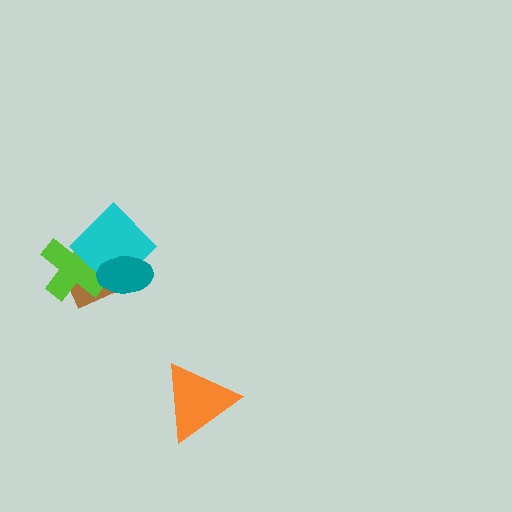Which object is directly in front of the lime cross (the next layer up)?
The cyan diamond is directly in front of the lime cross.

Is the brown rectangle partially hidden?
Yes, it is partially covered by another shape.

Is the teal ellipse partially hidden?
No, no other shape covers it.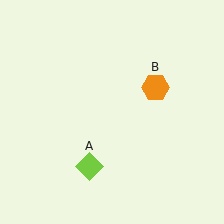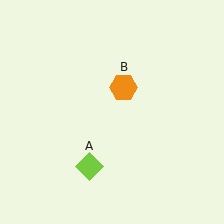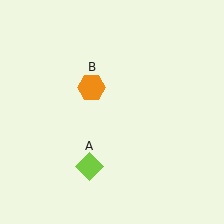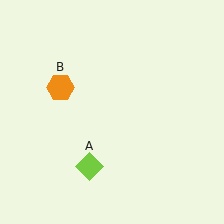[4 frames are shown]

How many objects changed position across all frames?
1 object changed position: orange hexagon (object B).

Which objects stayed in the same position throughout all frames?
Lime diamond (object A) remained stationary.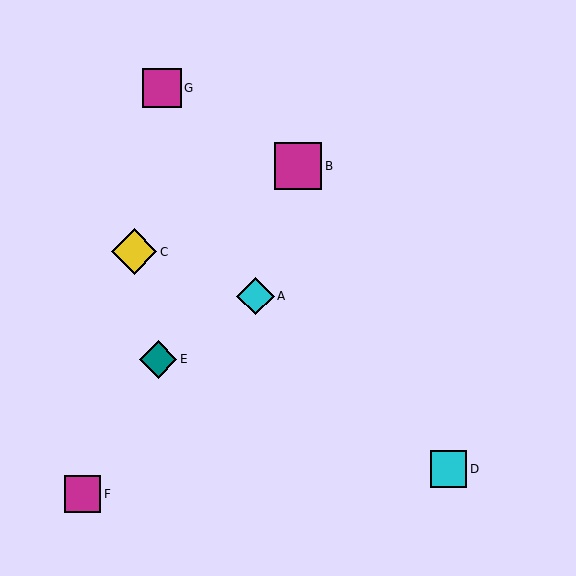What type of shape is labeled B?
Shape B is a magenta square.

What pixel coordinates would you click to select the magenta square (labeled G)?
Click at (162, 88) to select the magenta square G.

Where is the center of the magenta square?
The center of the magenta square is at (162, 88).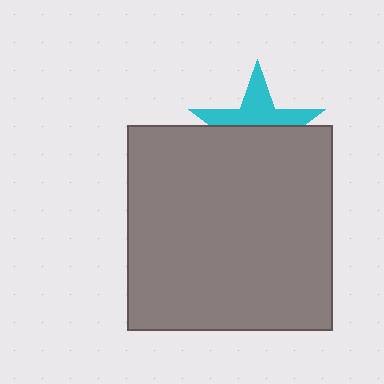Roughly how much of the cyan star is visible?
A small part of it is visible (roughly 45%).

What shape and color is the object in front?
The object in front is a gray square.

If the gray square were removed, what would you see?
You would see the complete cyan star.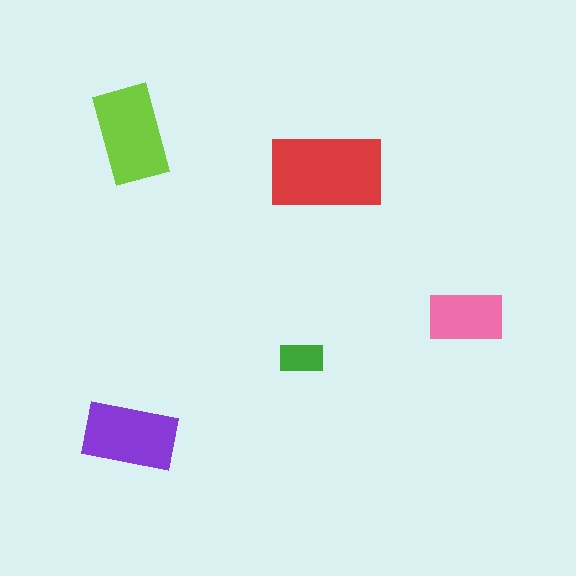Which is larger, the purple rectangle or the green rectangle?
The purple one.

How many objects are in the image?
There are 5 objects in the image.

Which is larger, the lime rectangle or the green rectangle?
The lime one.